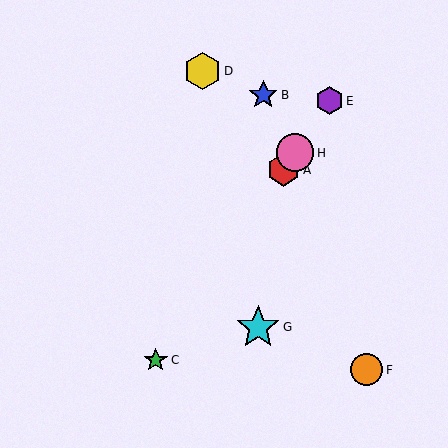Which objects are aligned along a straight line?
Objects A, C, E, H are aligned along a straight line.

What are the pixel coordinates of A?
Object A is at (283, 170).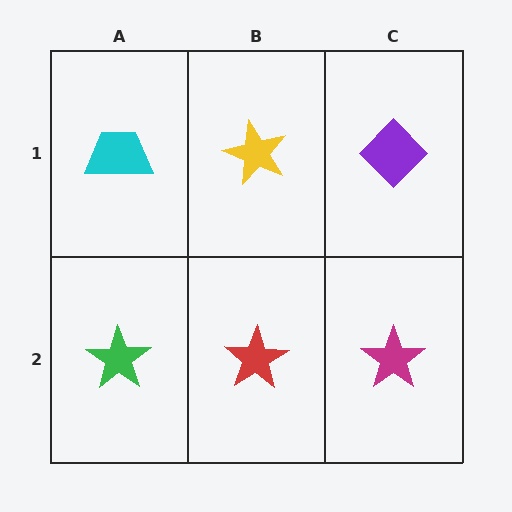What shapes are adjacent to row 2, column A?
A cyan trapezoid (row 1, column A), a red star (row 2, column B).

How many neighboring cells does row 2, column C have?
2.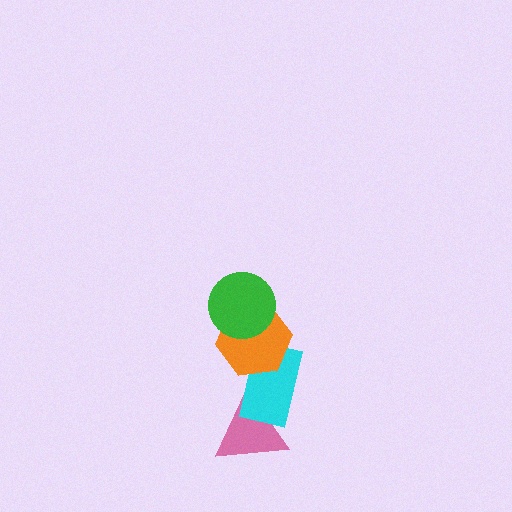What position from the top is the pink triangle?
The pink triangle is 4th from the top.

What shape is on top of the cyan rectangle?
The orange hexagon is on top of the cyan rectangle.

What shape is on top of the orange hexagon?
The green circle is on top of the orange hexagon.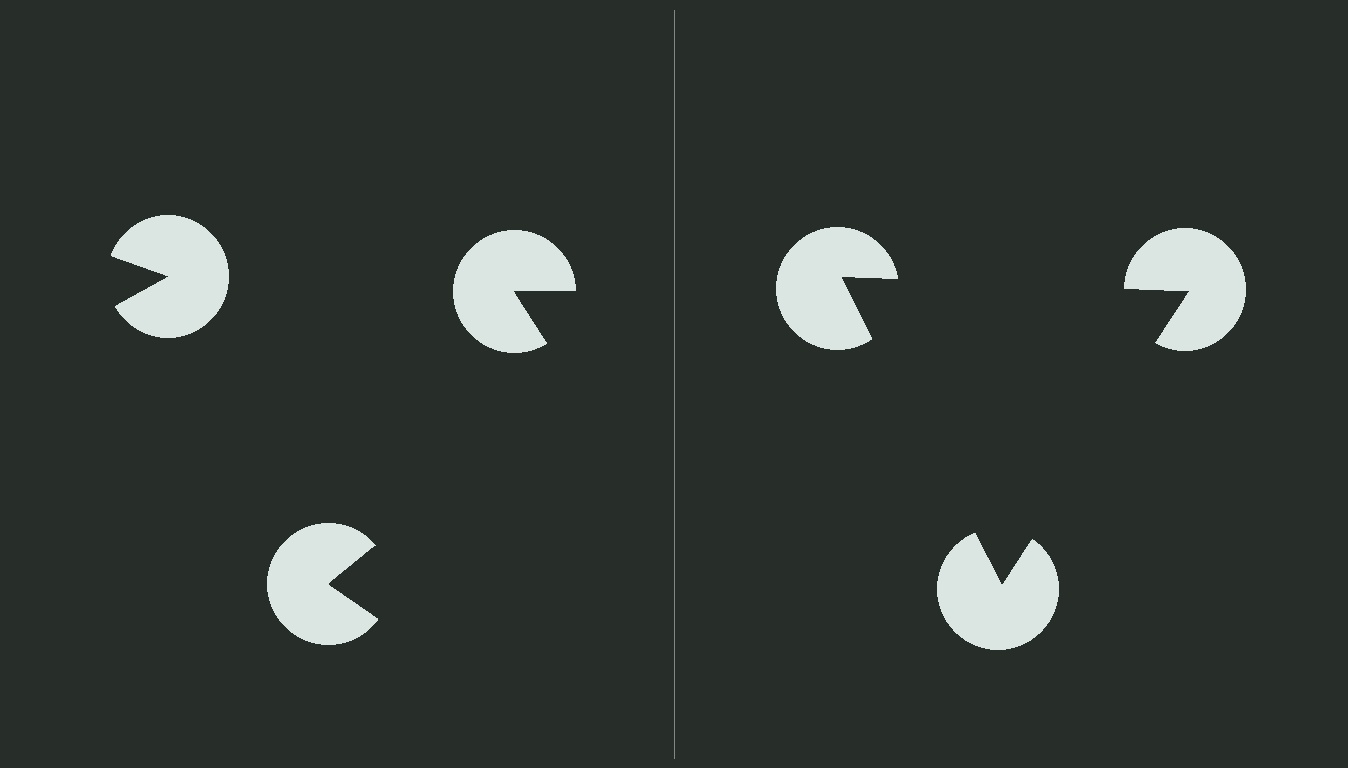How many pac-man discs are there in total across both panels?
6 — 3 on each side.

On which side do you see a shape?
An illusory triangle appears on the right side. On the left side the wedge cuts are rotated, so no coherent shape forms.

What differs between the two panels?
The pac-man discs are positioned identically on both sides; only the wedge orientations differ. On the right they align to a triangle; on the left they are misaligned.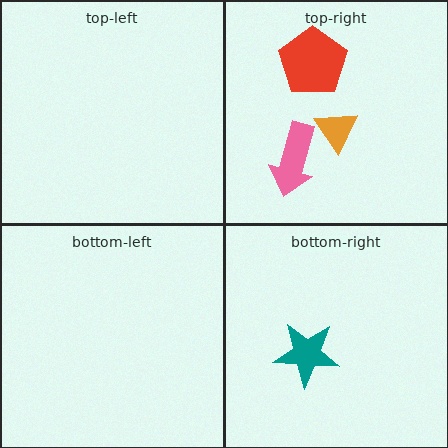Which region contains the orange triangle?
The top-right region.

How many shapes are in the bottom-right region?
1.